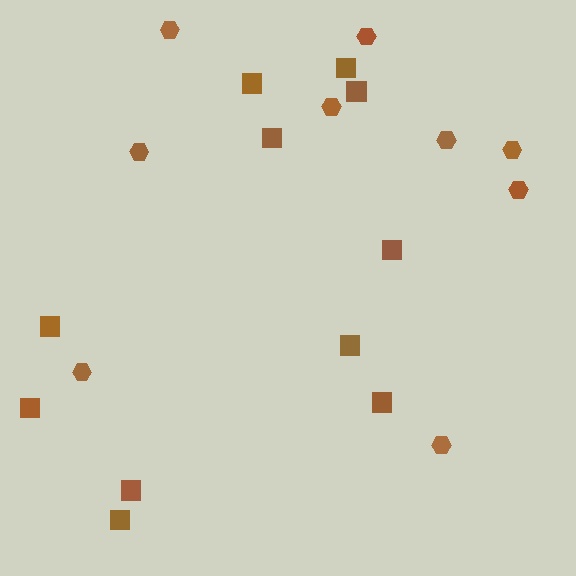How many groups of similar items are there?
There are 2 groups: one group of hexagons (9) and one group of squares (11).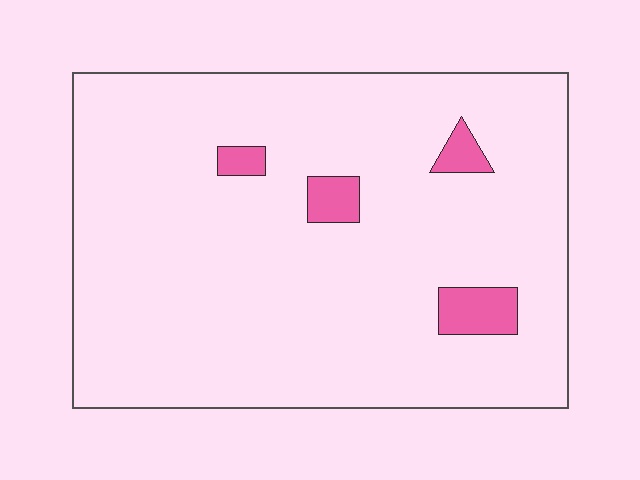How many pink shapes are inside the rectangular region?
4.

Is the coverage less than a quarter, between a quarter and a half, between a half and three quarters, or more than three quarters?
Less than a quarter.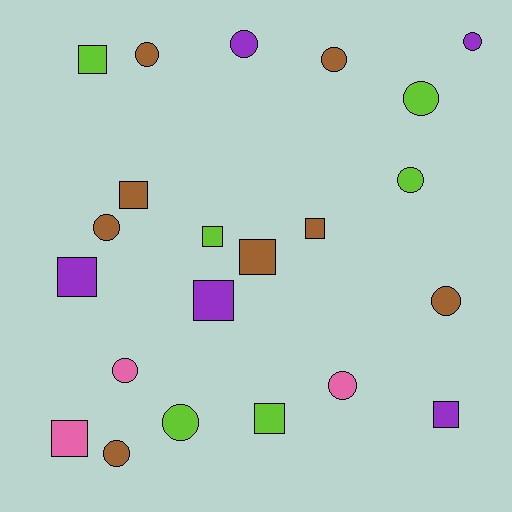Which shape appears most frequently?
Circle, with 12 objects.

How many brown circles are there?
There are 5 brown circles.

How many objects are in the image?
There are 22 objects.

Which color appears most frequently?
Brown, with 8 objects.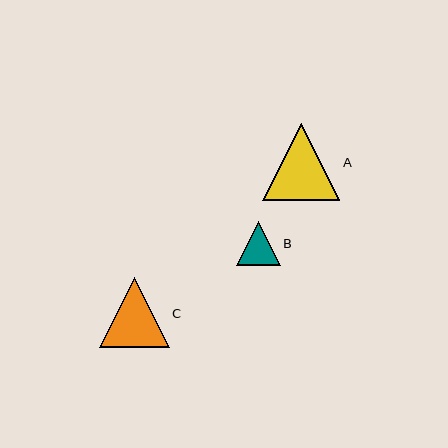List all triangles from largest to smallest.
From largest to smallest: A, C, B.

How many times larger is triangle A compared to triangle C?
Triangle A is approximately 1.1 times the size of triangle C.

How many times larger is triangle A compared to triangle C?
Triangle A is approximately 1.1 times the size of triangle C.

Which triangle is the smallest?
Triangle B is the smallest with a size of approximately 43 pixels.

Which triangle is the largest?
Triangle A is the largest with a size of approximately 77 pixels.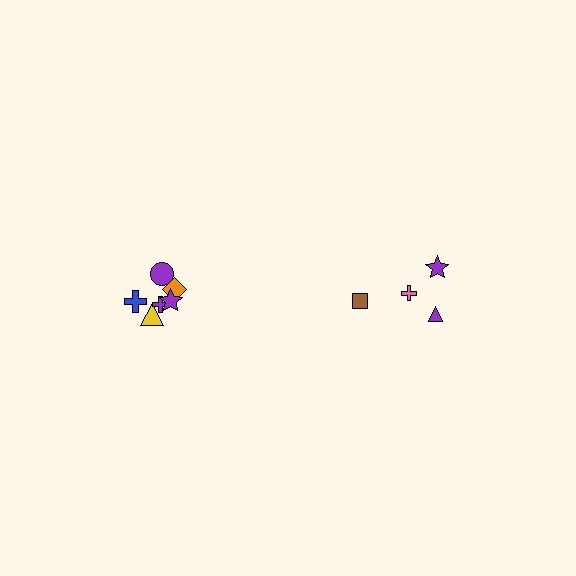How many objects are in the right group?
There are 4 objects.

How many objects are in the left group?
There are 6 objects.